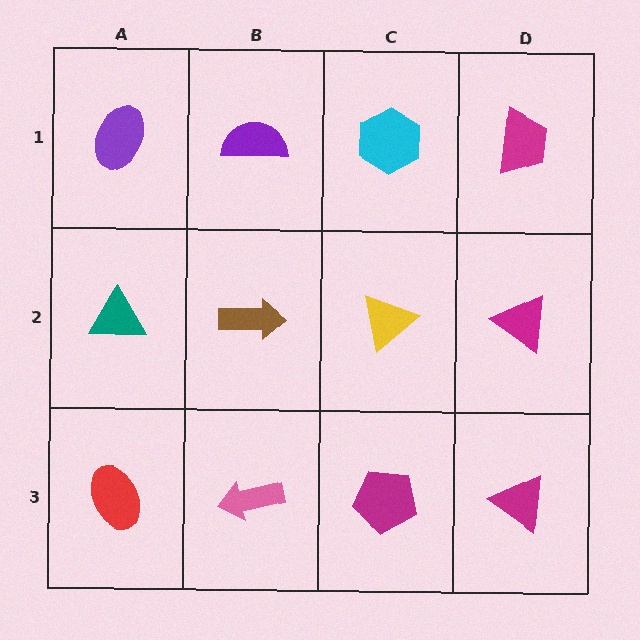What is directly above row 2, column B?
A purple semicircle.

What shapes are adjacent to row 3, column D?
A magenta triangle (row 2, column D), a magenta pentagon (row 3, column C).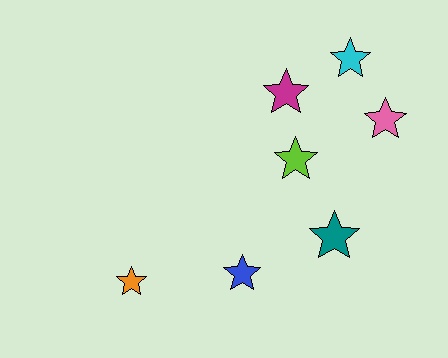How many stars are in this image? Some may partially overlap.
There are 7 stars.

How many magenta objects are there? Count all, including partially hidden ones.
There is 1 magenta object.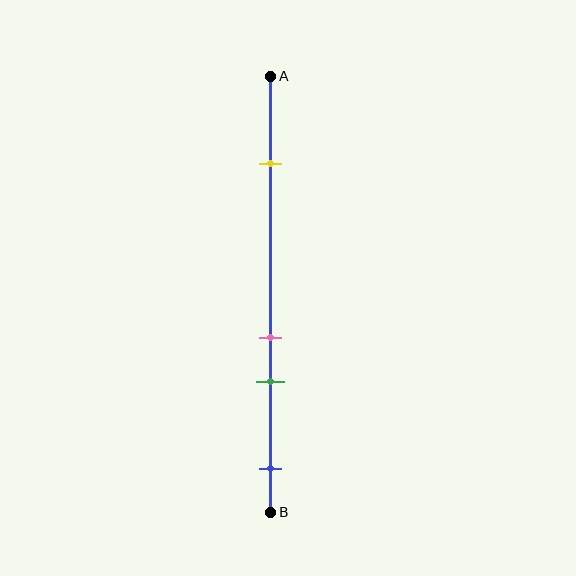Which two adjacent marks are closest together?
The pink and green marks are the closest adjacent pair.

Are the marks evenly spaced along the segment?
No, the marks are not evenly spaced.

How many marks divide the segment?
There are 4 marks dividing the segment.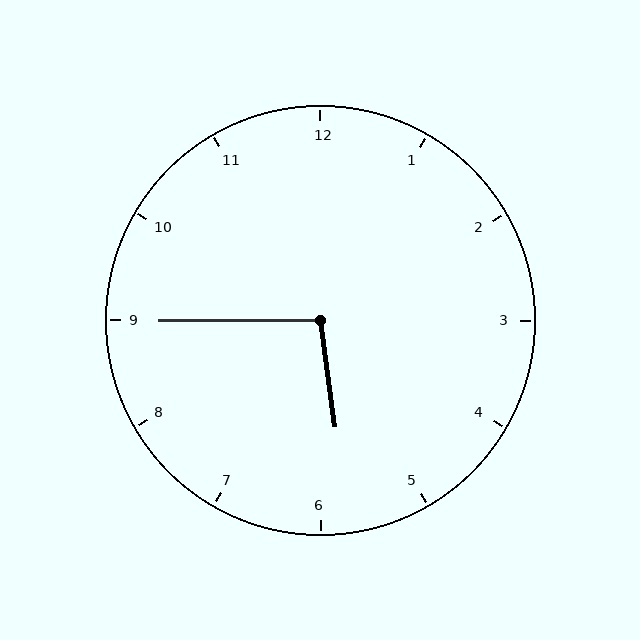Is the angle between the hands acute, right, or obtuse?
It is obtuse.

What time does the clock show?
5:45.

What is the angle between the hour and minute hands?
Approximately 98 degrees.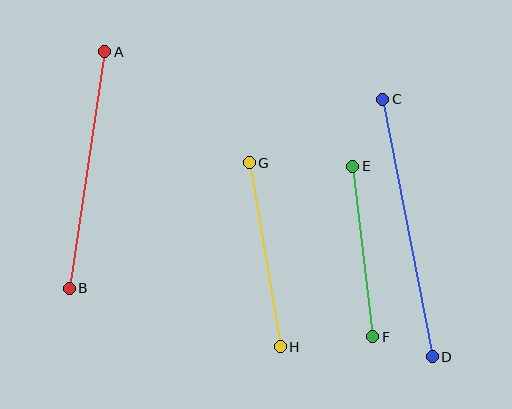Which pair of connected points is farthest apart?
Points C and D are farthest apart.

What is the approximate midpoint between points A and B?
The midpoint is at approximately (87, 170) pixels.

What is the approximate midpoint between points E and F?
The midpoint is at approximately (363, 252) pixels.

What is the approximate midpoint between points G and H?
The midpoint is at approximately (265, 255) pixels.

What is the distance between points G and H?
The distance is approximately 187 pixels.